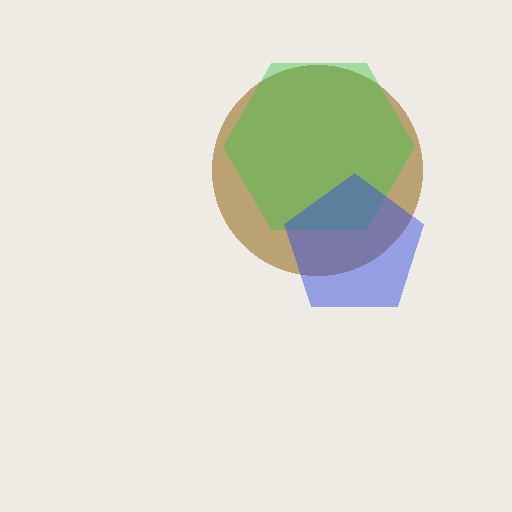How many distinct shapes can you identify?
There are 3 distinct shapes: a brown circle, a green hexagon, a blue pentagon.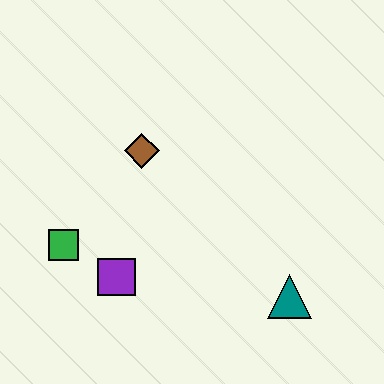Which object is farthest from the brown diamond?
The teal triangle is farthest from the brown diamond.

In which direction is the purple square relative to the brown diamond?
The purple square is below the brown diamond.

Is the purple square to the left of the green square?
No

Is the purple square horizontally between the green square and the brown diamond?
Yes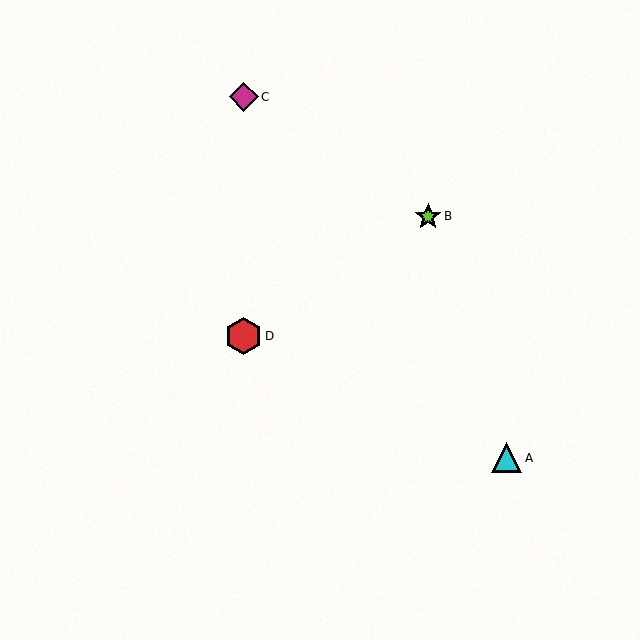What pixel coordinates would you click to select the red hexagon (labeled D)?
Click at (244, 336) to select the red hexagon D.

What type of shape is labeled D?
Shape D is a red hexagon.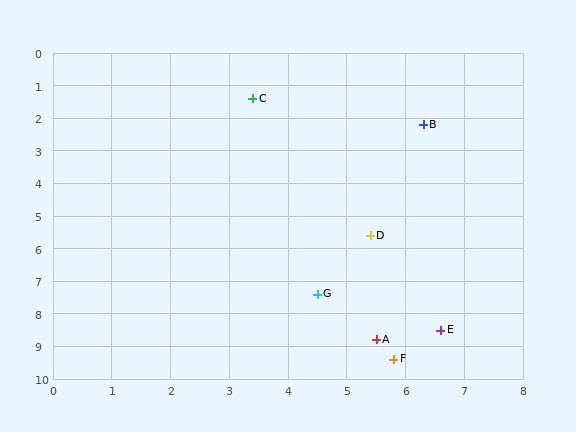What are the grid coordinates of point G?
Point G is at approximately (4.5, 7.4).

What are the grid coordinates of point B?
Point B is at approximately (6.3, 2.2).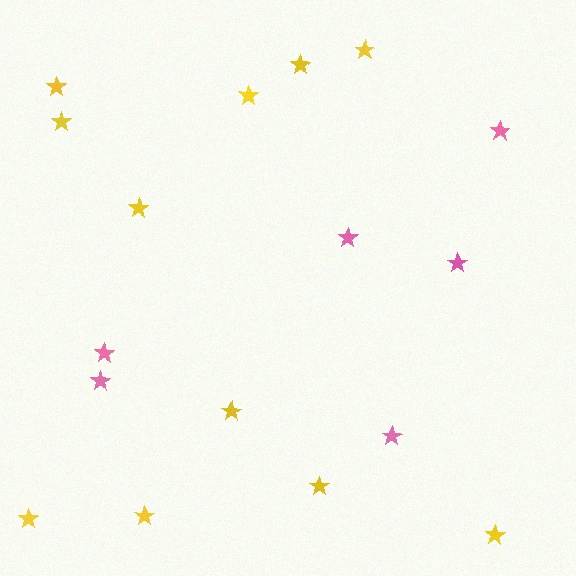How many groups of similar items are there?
There are 2 groups: one group of pink stars (6) and one group of yellow stars (11).